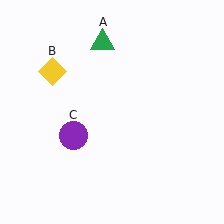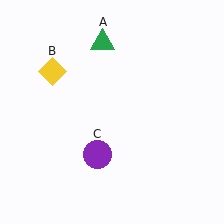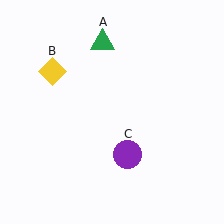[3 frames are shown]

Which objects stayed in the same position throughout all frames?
Green triangle (object A) and yellow diamond (object B) remained stationary.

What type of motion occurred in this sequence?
The purple circle (object C) rotated counterclockwise around the center of the scene.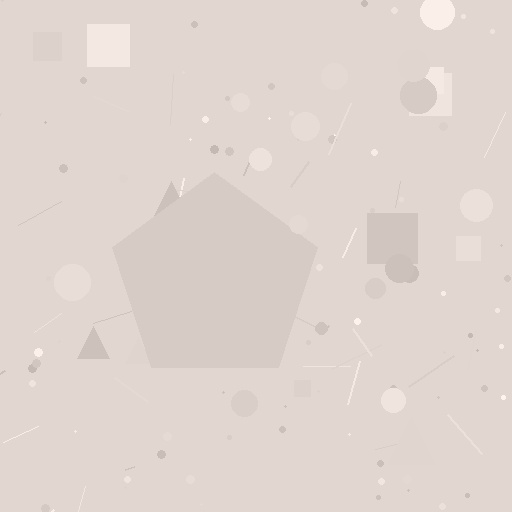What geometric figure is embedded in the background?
A pentagon is embedded in the background.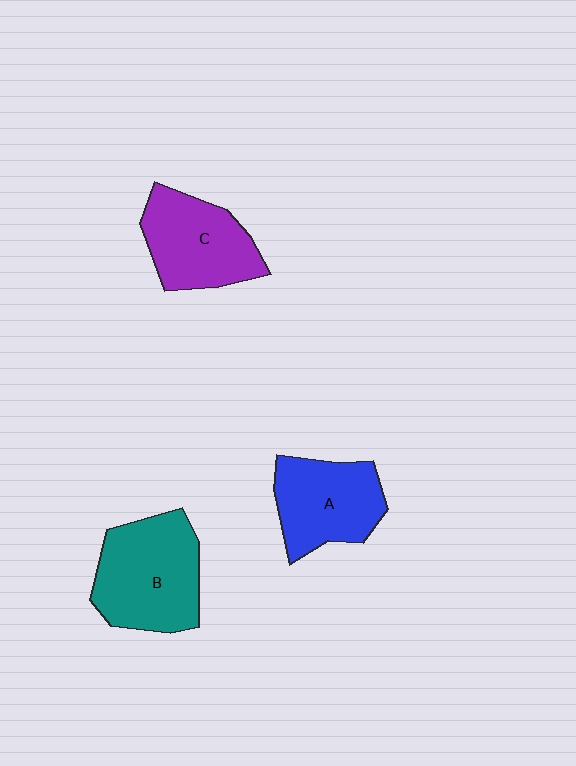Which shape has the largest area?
Shape B (teal).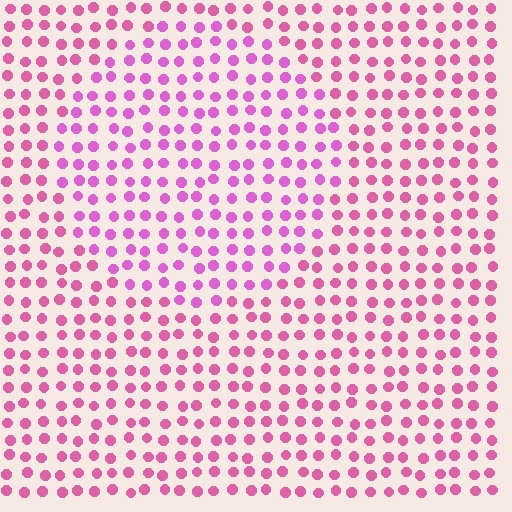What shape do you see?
I see a circle.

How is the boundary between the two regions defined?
The boundary is defined purely by a slight shift in hue (about 21 degrees). Spacing, size, and orientation are identical on both sides.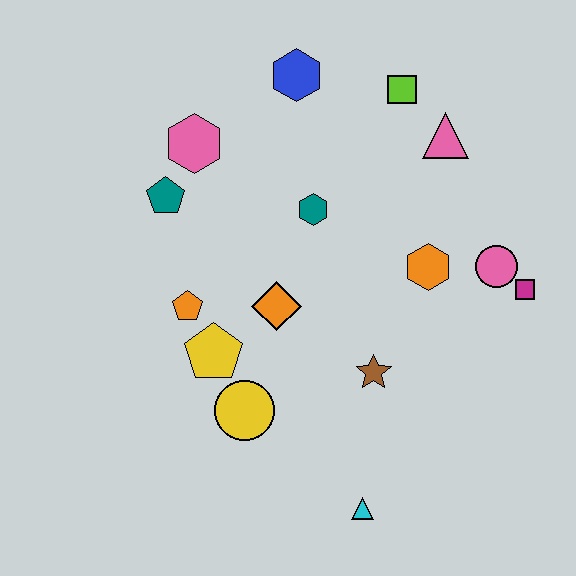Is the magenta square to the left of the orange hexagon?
No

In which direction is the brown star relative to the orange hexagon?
The brown star is below the orange hexagon.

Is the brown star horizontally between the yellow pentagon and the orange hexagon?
Yes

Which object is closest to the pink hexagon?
The teal pentagon is closest to the pink hexagon.